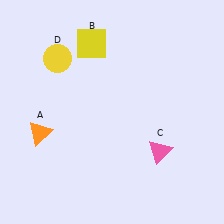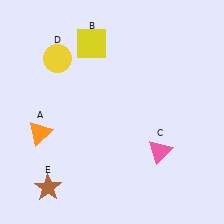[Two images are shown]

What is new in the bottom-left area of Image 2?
A brown star (E) was added in the bottom-left area of Image 2.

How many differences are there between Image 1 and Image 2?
There is 1 difference between the two images.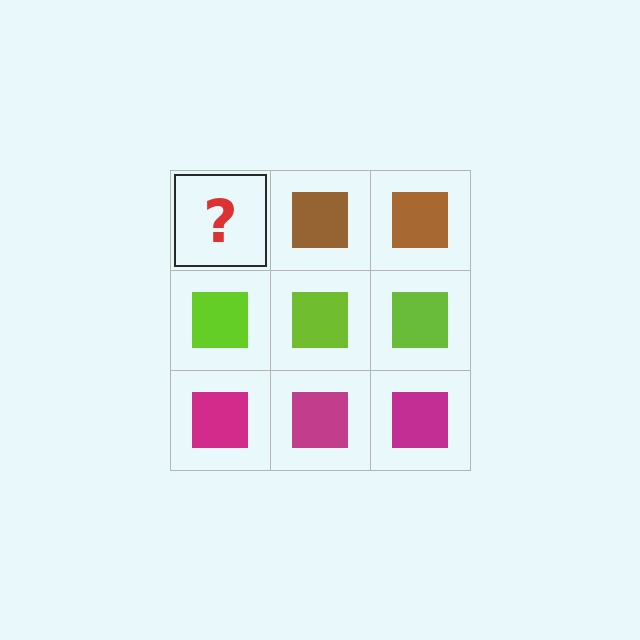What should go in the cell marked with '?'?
The missing cell should contain a brown square.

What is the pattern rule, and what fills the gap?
The rule is that each row has a consistent color. The gap should be filled with a brown square.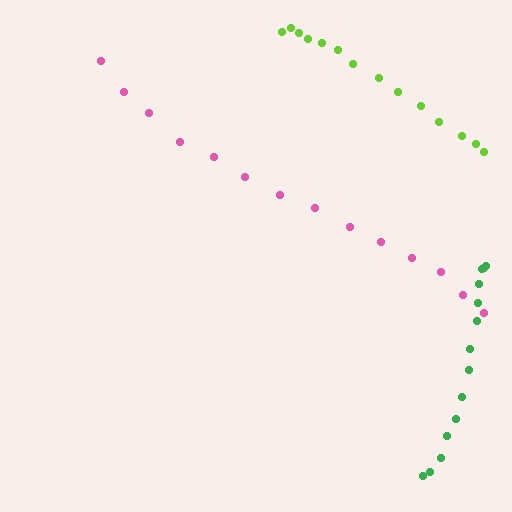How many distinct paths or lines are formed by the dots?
There are 3 distinct paths.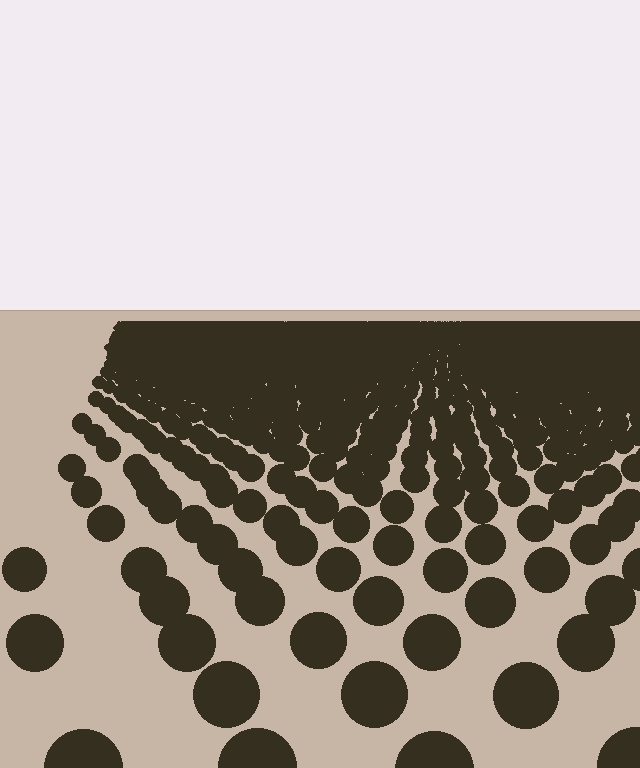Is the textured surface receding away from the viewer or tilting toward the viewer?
The surface is receding away from the viewer. Texture elements get smaller and denser toward the top.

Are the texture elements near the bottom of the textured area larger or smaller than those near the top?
Larger. Near the bottom, elements are closer to the viewer and appear at a bigger on-screen size.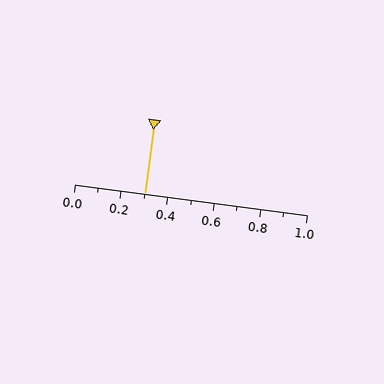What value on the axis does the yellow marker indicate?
The marker indicates approximately 0.3.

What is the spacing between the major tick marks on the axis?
The major ticks are spaced 0.2 apart.